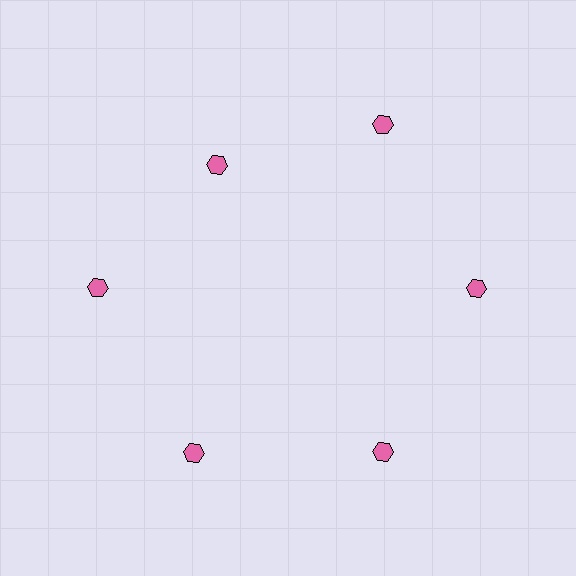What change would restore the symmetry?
The symmetry would be restored by moving it outward, back onto the ring so that all 6 hexagons sit at equal angles and equal distance from the center.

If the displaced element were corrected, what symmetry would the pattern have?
It would have 6-fold rotational symmetry — the pattern would map onto itself every 60 degrees.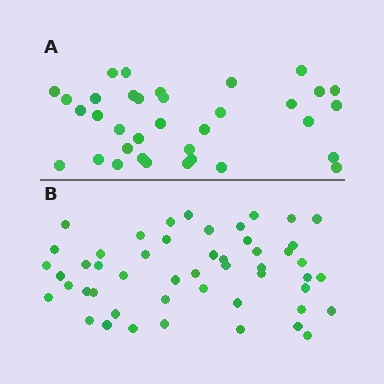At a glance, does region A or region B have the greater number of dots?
Region B (the bottom region) has more dots.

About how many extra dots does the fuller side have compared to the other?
Region B has approximately 15 more dots than region A.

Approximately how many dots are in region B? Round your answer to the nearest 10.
About 50 dots.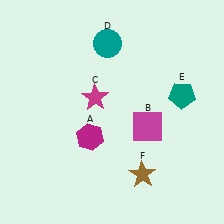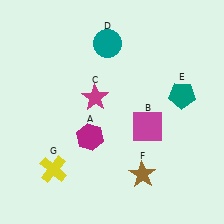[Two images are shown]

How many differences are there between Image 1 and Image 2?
There is 1 difference between the two images.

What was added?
A yellow cross (G) was added in Image 2.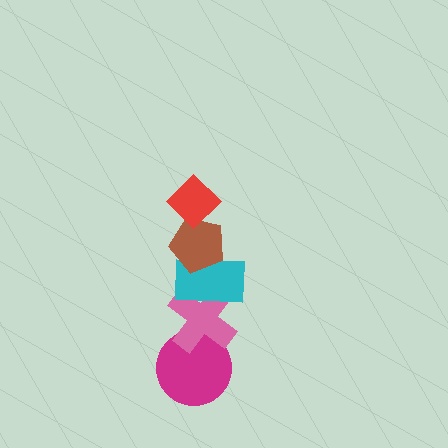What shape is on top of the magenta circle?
The pink cross is on top of the magenta circle.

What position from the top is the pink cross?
The pink cross is 4th from the top.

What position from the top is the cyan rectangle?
The cyan rectangle is 3rd from the top.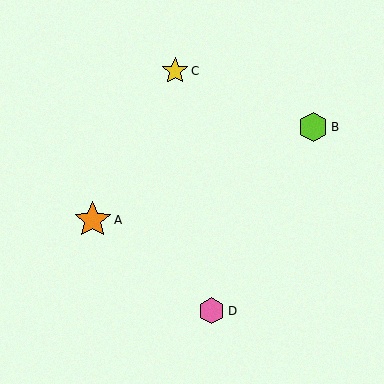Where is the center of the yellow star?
The center of the yellow star is at (175, 71).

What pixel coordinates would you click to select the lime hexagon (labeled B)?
Click at (313, 127) to select the lime hexagon B.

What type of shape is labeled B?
Shape B is a lime hexagon.